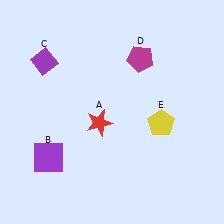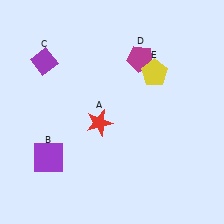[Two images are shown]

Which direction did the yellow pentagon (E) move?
The yellow pentagon (E) moved up.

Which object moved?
The yellow pentagon (E) moved up.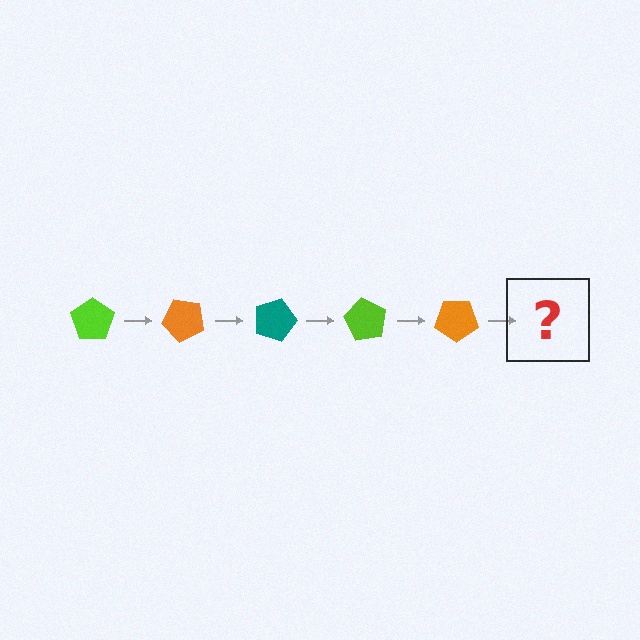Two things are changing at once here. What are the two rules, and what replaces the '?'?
The two rules are that it rotates 45 degrees each step and the color cycles through lime, orange, and teal. The '?' should be a teal pentagon, rotated 225 degrees from the start.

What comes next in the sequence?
The next element should be a teal pentagon, rotated 225 degrees from the start.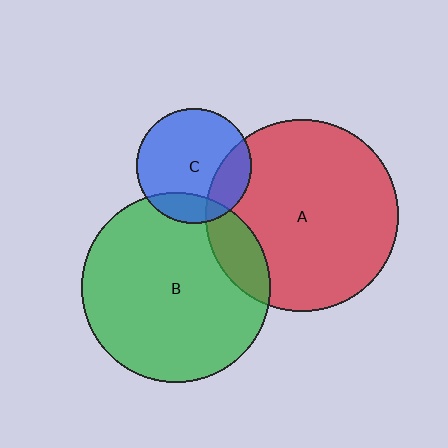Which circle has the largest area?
Circle A (red).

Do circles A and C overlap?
Yes.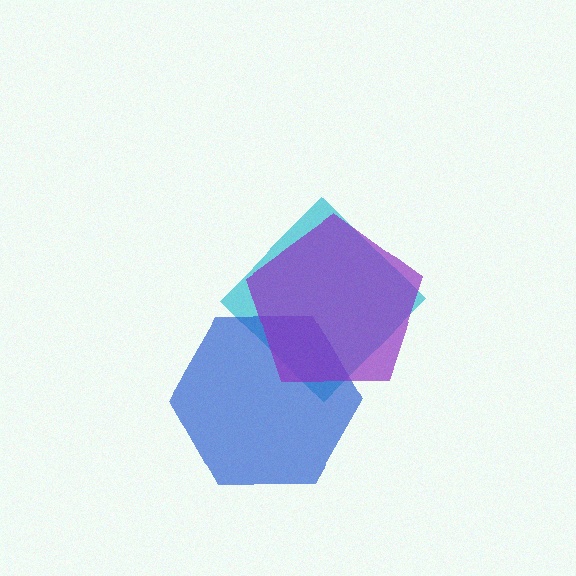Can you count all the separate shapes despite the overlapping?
Yes, there are 3 separate shapes.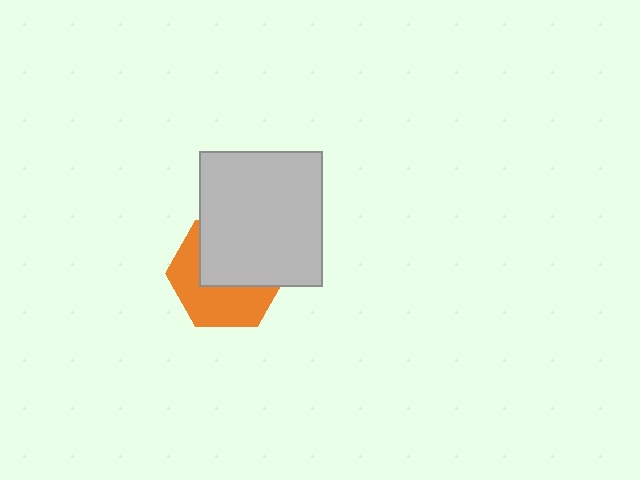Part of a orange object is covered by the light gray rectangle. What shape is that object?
It is a hexagon.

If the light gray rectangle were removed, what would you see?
You would see the complete orange hexagon.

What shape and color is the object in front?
The object in front is a light gray rectangle.